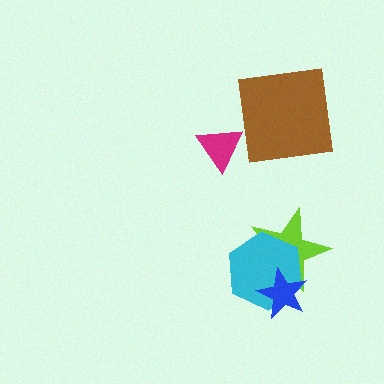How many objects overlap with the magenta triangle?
0 objects overlap with the magenta triangle.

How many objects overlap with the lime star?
2 objects overlap with the lime star.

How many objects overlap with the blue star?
2 objects overlap with the blue star.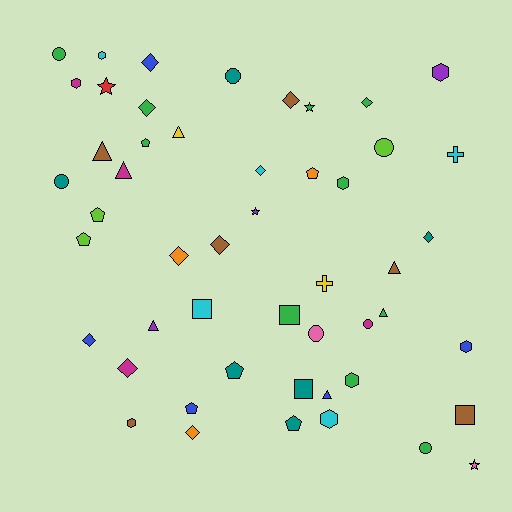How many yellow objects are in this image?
There are 2 yellow objects.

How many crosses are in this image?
There are 2 crosses.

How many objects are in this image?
There are 50 objects.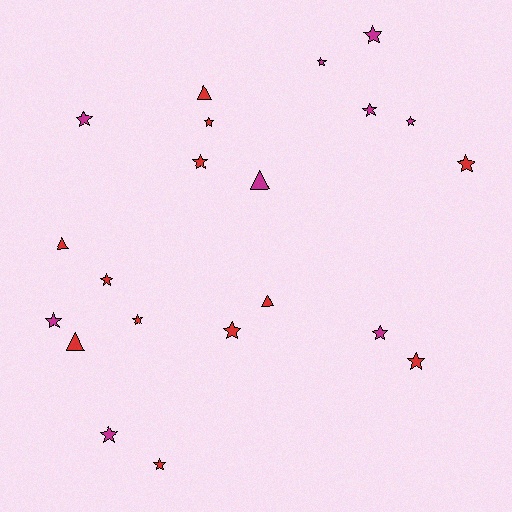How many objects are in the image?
There are 21 objects.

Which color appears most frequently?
Red, with 12 objects.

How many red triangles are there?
There are 4 red triangles.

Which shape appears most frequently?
Star, with 16 objects.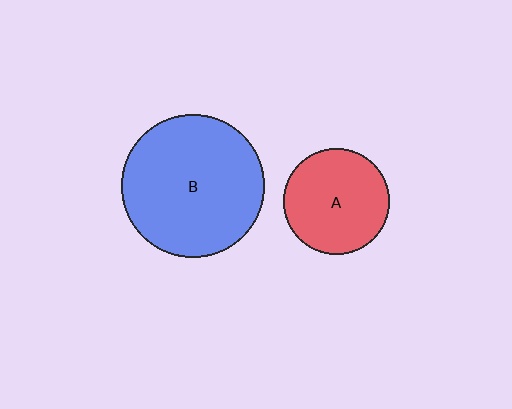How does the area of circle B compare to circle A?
Approximately 1.8 times.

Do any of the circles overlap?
No, none of the circles overlap.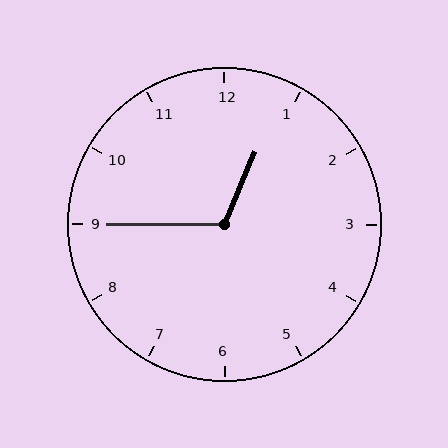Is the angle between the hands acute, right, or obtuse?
It is obtuse.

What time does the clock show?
12:45.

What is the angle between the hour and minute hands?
Approximately 112 degrees.